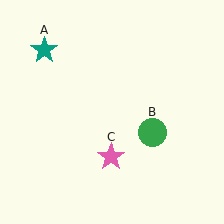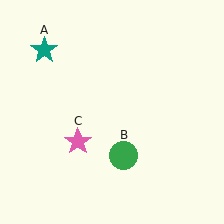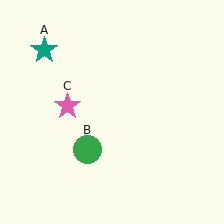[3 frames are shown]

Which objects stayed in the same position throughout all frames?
Teal star (object A) remained stationary.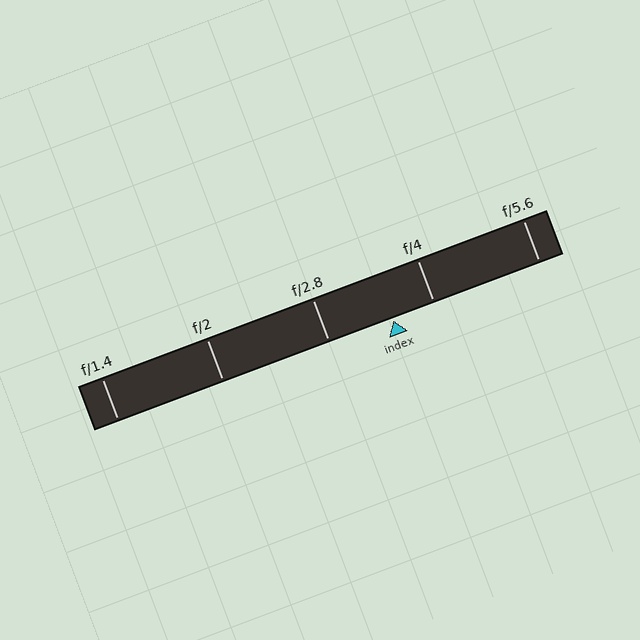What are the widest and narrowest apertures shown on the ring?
The widest aperture shown is f/1.4 and the narrowest is f/5.6.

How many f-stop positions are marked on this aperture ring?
There are 5 f-stop positions marked.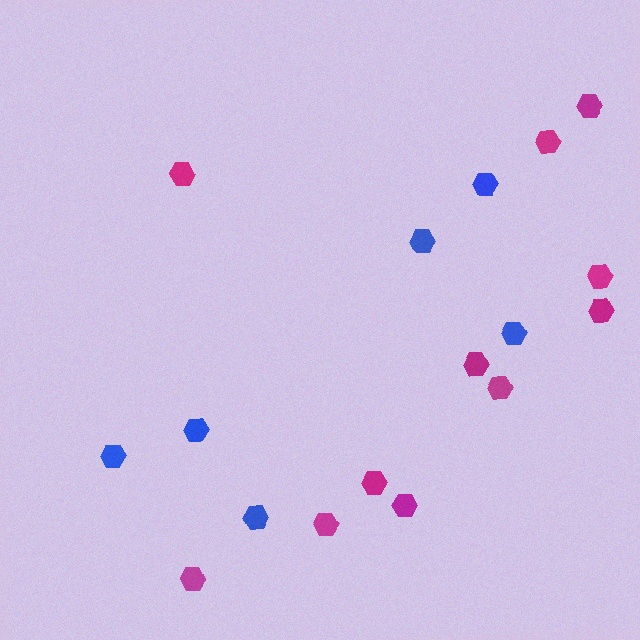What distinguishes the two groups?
There are 2 groups: one group of blue hexagons (6) and one group of magenta hexagons (11).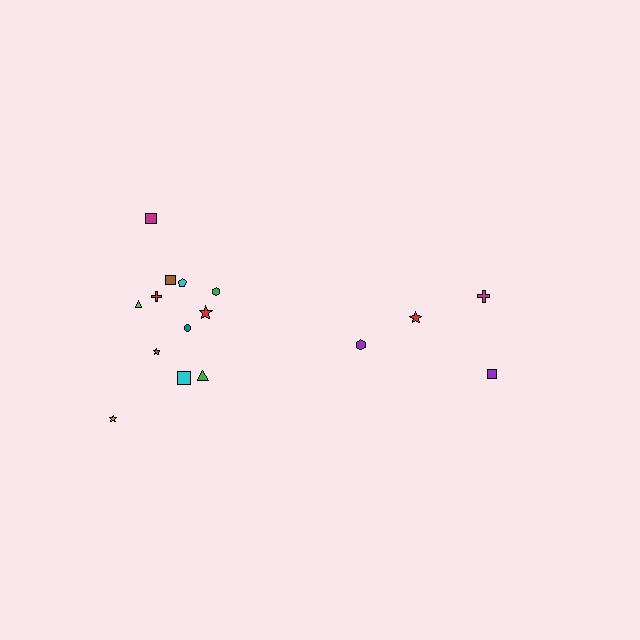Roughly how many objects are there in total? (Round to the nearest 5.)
Roughly 15 objects in total.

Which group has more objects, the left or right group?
The left group.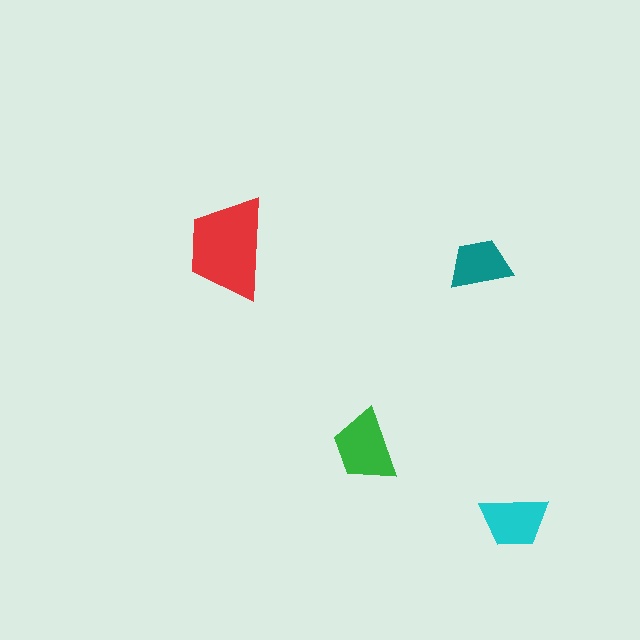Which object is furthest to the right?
The cyan trapezoid is rightmost.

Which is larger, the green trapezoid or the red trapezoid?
The red one.